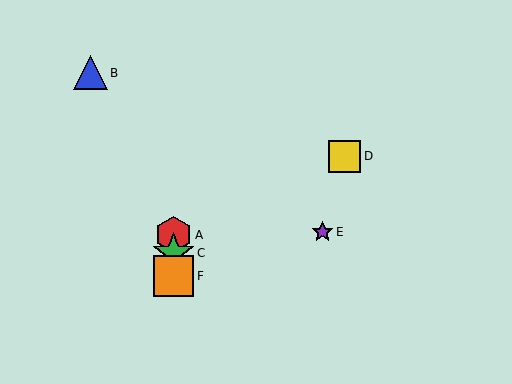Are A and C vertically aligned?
Yes, both are at x≈173.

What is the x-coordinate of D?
Object D is at x≈345.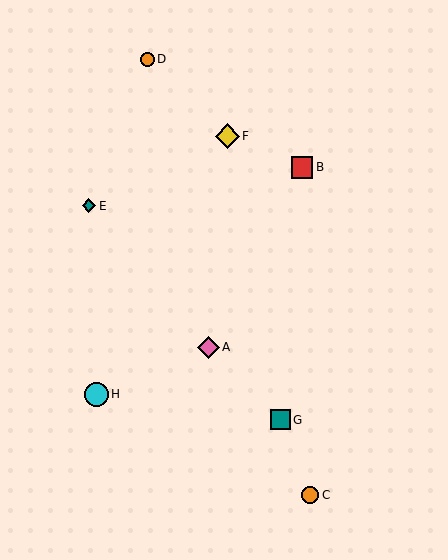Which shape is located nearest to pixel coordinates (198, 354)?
The pink diamond (labeled A) at (209, 347) is nearest to that location.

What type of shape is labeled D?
Shape D is an orange circle.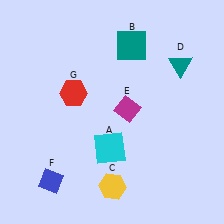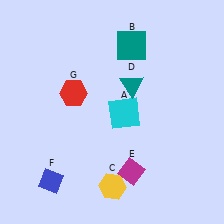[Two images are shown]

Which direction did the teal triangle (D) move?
The teal triangle (D) moved left.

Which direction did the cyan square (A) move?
The cyan square (A) moved up.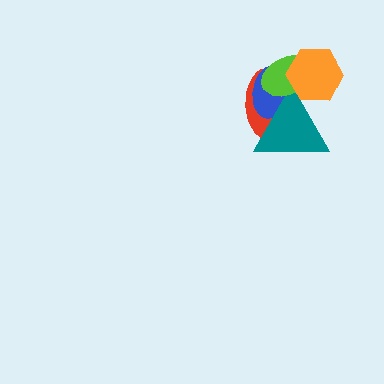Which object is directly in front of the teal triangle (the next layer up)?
The lime ellipse is directly in front of the teal triangle.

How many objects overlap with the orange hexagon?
4 objects overlap with the orange hexagon.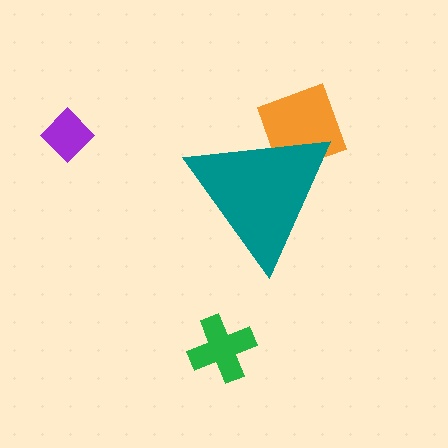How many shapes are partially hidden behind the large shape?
1 shape is partially hidden.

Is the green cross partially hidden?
No, the green cross is fully visible.